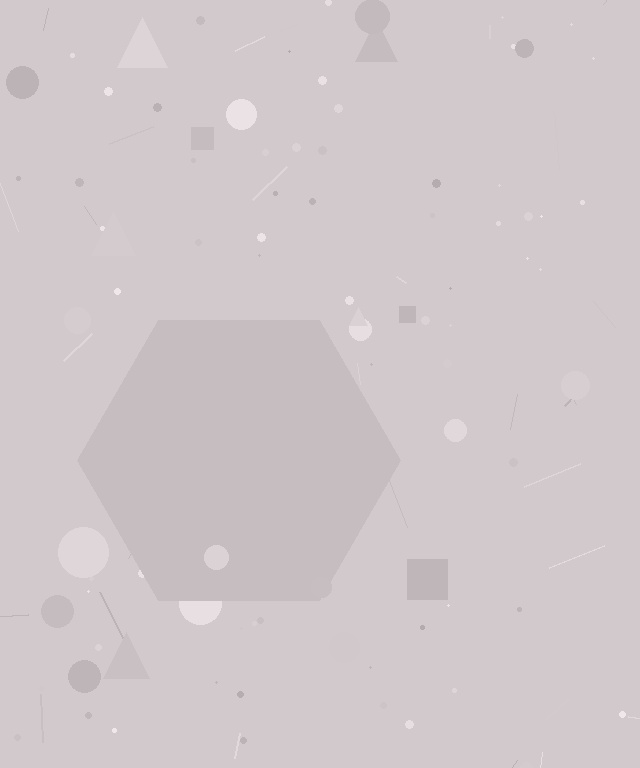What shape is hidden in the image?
A hexagon is hidden in the image.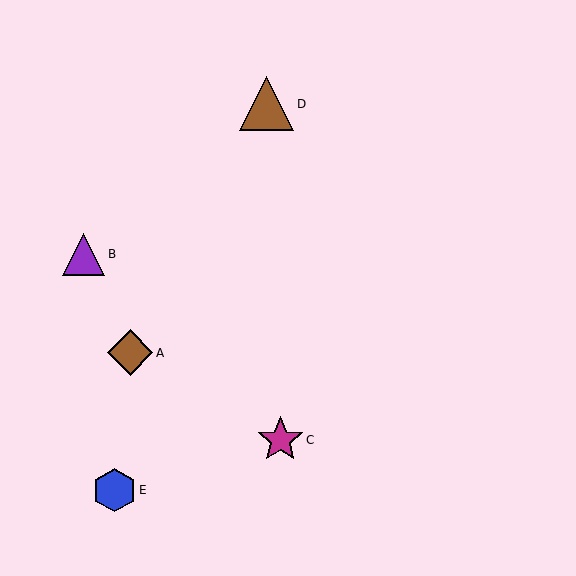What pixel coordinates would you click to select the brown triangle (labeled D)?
Click at (267, 104) to select the brown triangle D.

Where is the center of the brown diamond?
The center of the brown diamond is at (130, 353).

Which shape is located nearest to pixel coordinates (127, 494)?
The blue hexagon (labeled E) at (114, 490) is nearest to that location.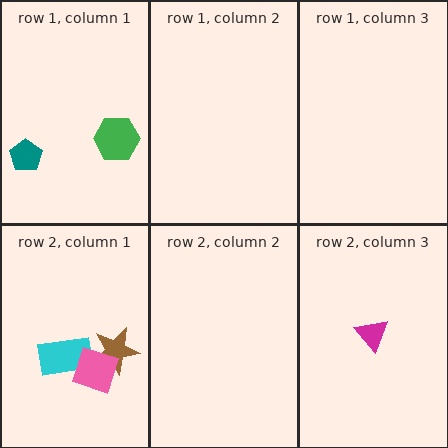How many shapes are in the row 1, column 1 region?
2.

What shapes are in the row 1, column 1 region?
The green hexagon, the teal pentagon.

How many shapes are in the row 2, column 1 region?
3.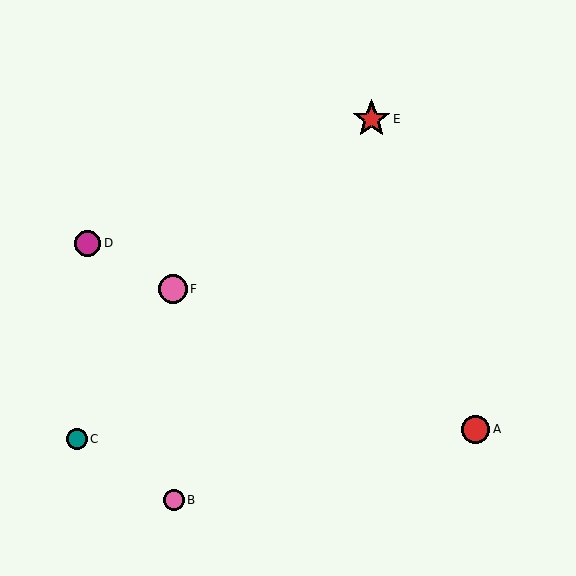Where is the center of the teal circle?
The center of the teal circle is at (77, 439).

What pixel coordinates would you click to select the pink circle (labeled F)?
Click at (173, 289) to select the pink circle F.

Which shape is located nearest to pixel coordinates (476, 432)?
The red circle (labeled A) at (475, 429) is nearest to that location.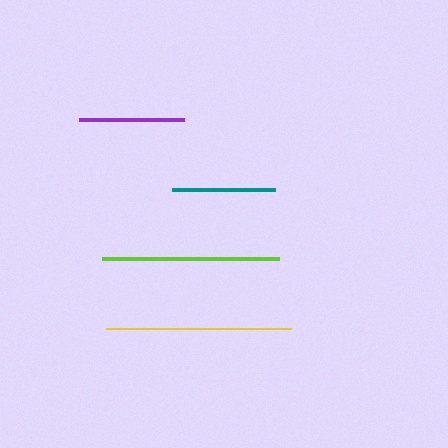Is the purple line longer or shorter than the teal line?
The purple line is longer than the teal line.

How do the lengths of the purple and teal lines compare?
The purple and teal lines are approximately the same length.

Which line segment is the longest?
The yellow line is the longest at approximately 185 pixels.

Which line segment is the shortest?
The teal line is the shortest at approximately 103 pixels.